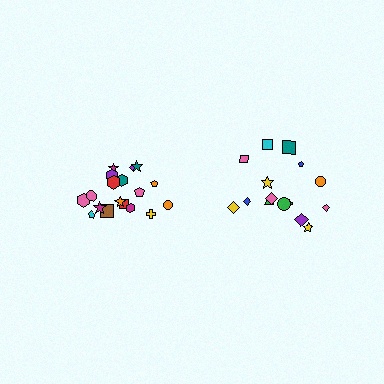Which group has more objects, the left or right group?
The left group.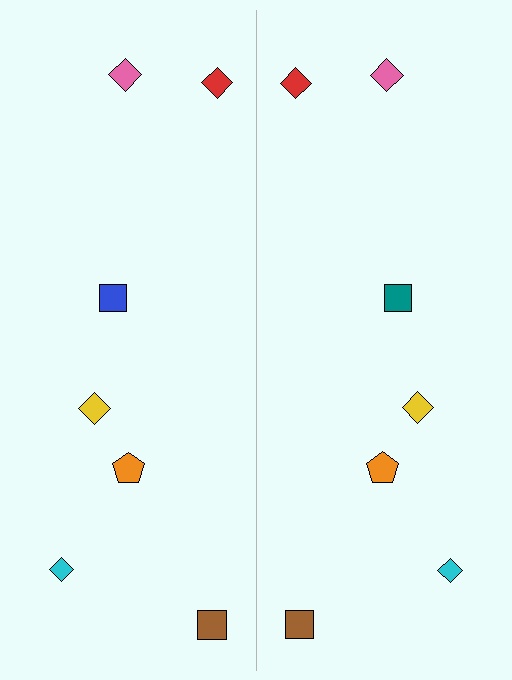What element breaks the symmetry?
The teal square on the right side breaks the symmetry — its mirror counterpart is blue.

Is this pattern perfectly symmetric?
No, the pattern is not perfectly symmetric. The teal square on the right side breaks the symmetry — its mirror counterpart is blue.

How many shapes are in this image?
There are 14 shapes in this image.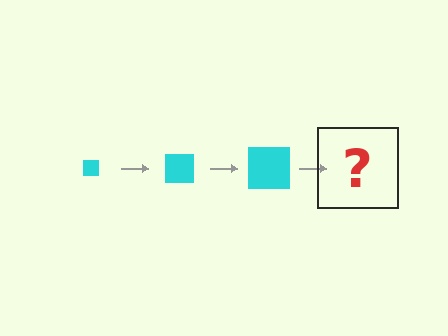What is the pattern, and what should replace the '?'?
The pattern is that the square gets progressively larger each step. The '?' should be a cyan square, larger than the previous one.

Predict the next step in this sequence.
The next step is a cyan square, larger than the previous one.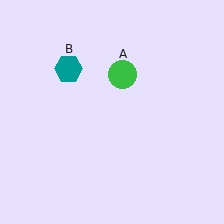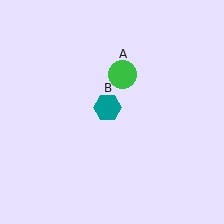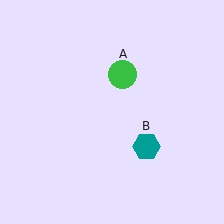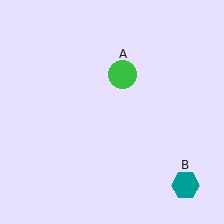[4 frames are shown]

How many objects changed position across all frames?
1 object changed position: teal hexagon (object B).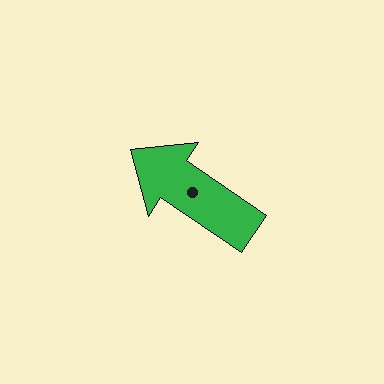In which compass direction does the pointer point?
Northwest.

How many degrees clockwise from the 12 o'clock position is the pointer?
Approximately 304 degrees.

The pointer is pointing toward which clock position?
Roughly 10 o'clock.